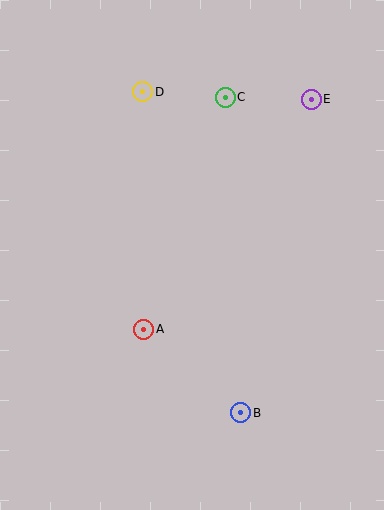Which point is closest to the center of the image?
Point A at (144, 329) is closest to the center.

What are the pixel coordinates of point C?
Point C is at (225, 97).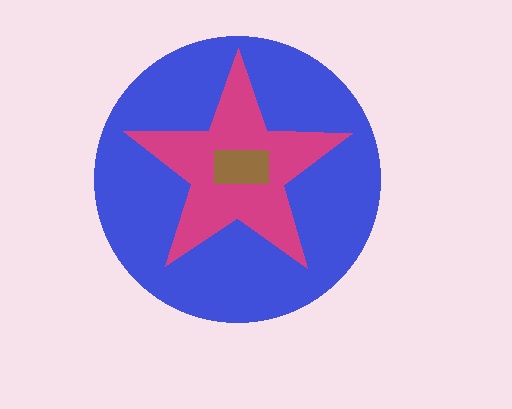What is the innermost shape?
The brown rectangle.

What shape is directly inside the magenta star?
The brown rectangle.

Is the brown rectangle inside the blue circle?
Yes.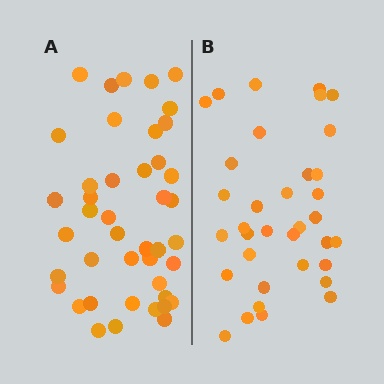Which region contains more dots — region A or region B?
Region A (the left region) has more dots.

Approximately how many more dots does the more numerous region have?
Region A has roughly 8 or so more dots than region B.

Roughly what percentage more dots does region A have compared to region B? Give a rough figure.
About 25% more.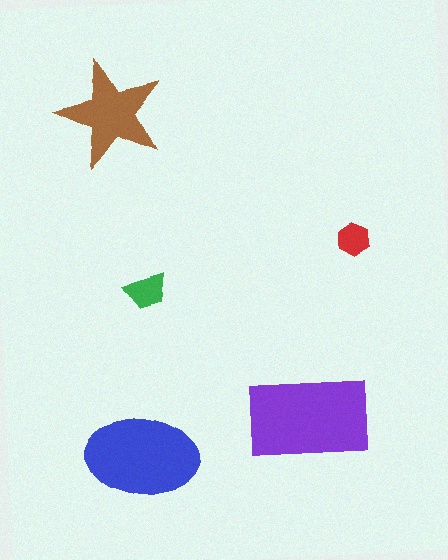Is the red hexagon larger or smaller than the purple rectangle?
Smaller.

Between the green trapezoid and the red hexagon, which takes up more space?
The green trapezoid.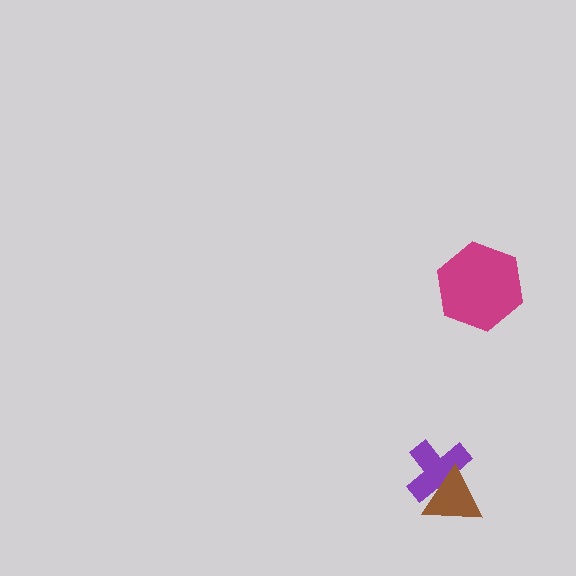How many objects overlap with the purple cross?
1 object overlaps with the purple cross.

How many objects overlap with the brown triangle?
1 object overlaps with the brown triangle.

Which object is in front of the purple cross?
The brown triangle is in front of the purple cross.